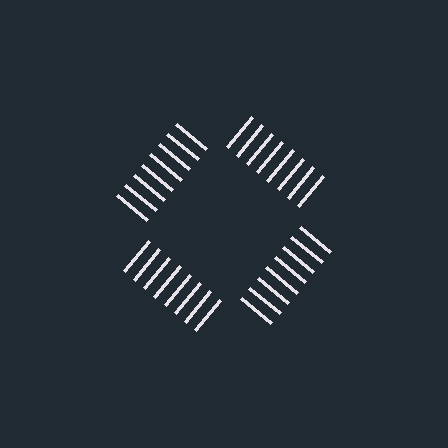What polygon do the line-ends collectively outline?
An illusory square — the line segments terminate on its edges but no continuous stroke is drawn.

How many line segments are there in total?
32 — 8 along each of the 4 edges.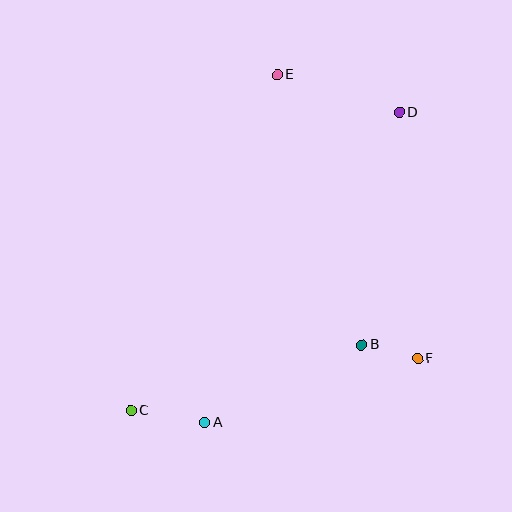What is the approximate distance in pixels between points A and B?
The distance between A and B is approximately 175 pixels.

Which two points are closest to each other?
Points B and F are closest to each other.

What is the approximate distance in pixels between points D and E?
The distance between D and E is approximately 127 pixels.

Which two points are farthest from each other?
Points C and D are farthest from each other.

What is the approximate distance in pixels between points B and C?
The distance between B and C is approximately 240 pixels.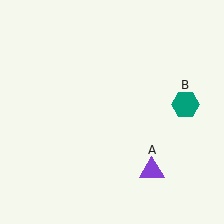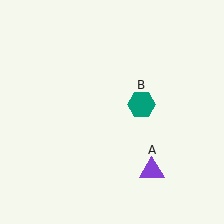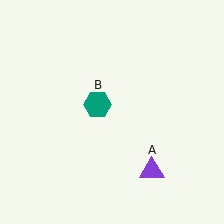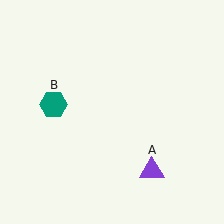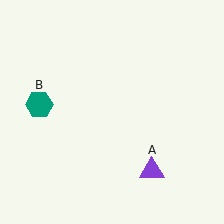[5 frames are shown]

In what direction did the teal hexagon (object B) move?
The teal hexagon (object B) moved left.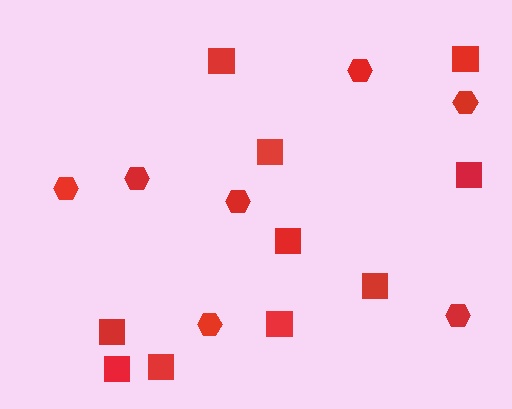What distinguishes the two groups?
There are 2 groups: one group of hexagons (7) and one group of squares (10).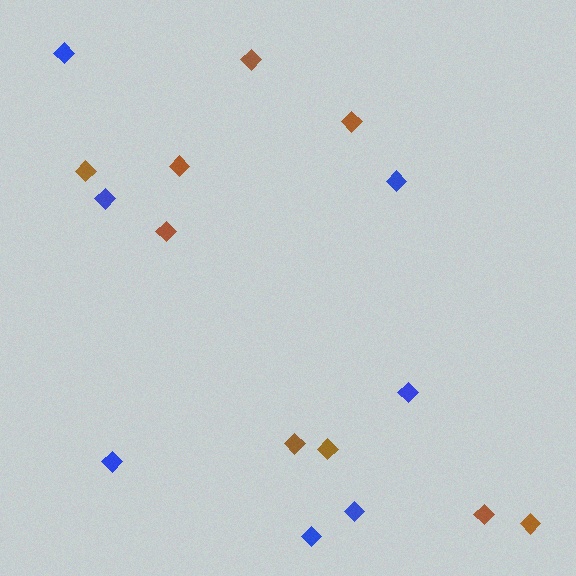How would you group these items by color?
There are 2 groups: one group of blue diamonds (7) and one group of brown diamonds (9).